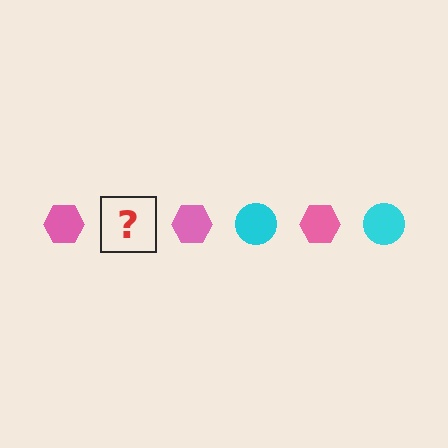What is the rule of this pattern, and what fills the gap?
The rule is that the pattern alternates between pink hexagon and cyan circle. The gap should be filled with a cyan circle.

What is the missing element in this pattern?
The missing element is a cyan circle.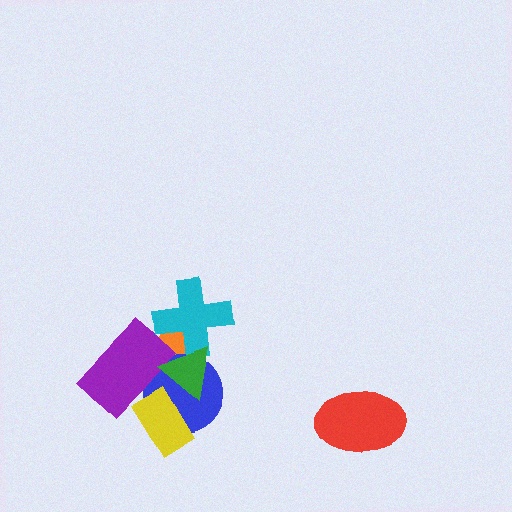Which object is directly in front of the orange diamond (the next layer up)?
The blue circle is directly in front of the orange diamond.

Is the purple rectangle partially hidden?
Yes, it is partially covered by another shape.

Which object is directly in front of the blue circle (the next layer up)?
The purple rectangle is directly in front of the blue circle.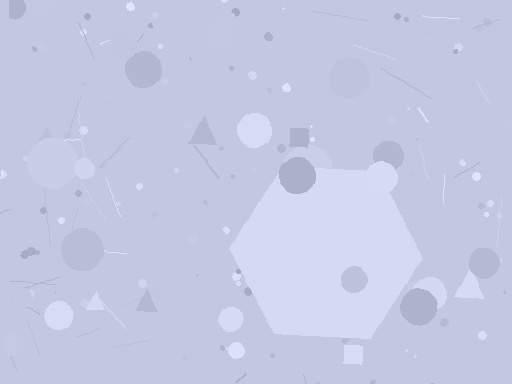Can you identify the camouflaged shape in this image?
The camouflaged shape is a hexagon.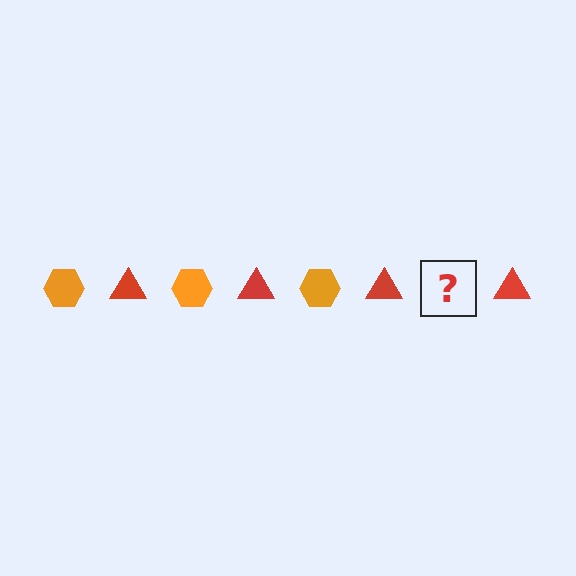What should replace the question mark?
The question mark should be replaced with an orange hexagon.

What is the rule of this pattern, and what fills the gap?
The rule is that the pattern alternates between orange hexagon and red triangle. The gap should be filled with an orange hexagon.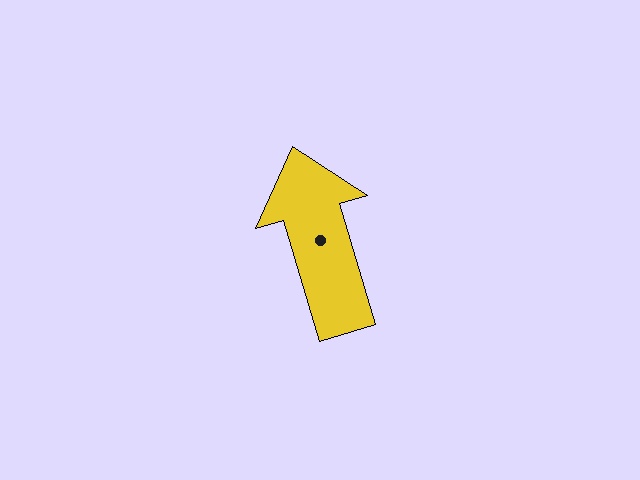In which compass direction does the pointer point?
North.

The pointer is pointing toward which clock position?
Roughly 11 o'clock.